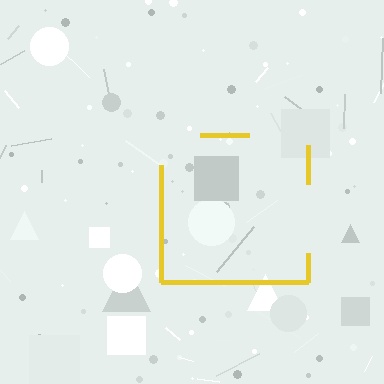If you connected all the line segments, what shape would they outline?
They would outline a square.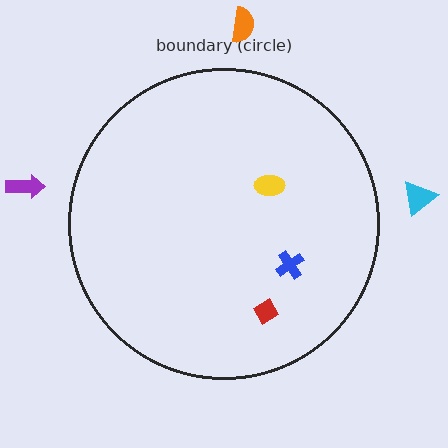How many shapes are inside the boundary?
3 inside, 3 outside.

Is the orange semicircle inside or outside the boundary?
Outside.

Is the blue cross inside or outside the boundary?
Inside.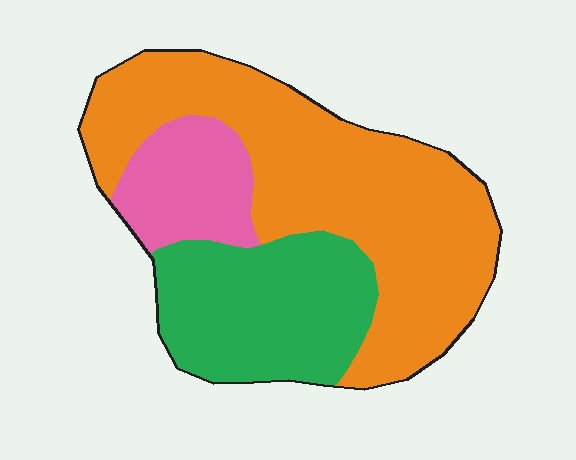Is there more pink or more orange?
Orange.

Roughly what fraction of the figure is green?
Green covers 29% of the figure.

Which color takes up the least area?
Pink, at roughly 15%.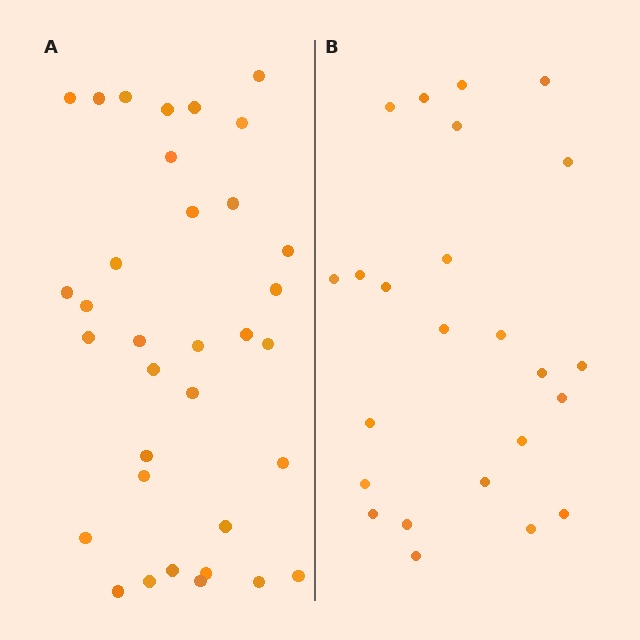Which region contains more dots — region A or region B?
Region A (the left region) has more dots.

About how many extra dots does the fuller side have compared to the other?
Region A has roughly 10 or so more dots than region B.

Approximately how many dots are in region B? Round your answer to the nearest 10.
About 20 dots. (The exact count is 24, which rounds to 20.)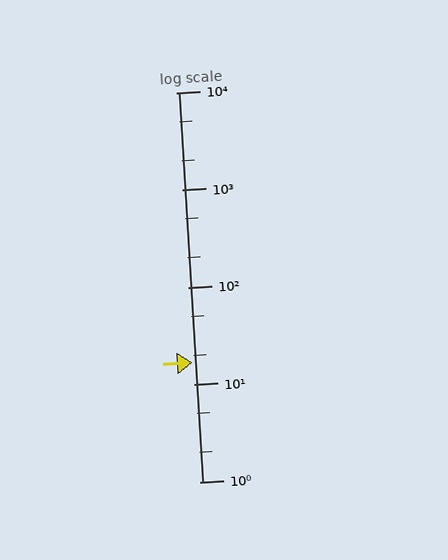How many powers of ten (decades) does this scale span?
The scale spans 4 decades, from 1 to 10000.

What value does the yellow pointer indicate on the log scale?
The pointer indicates approximately 17.